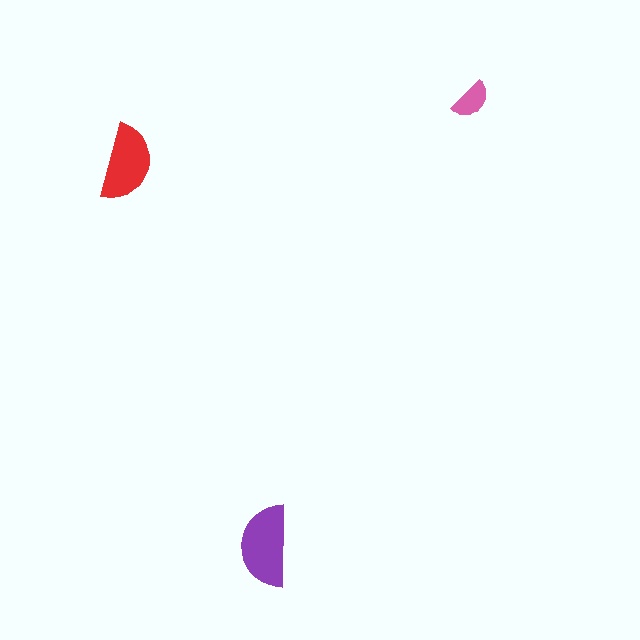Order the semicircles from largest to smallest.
the purple one, the red one, the pink one.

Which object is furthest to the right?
The pink semicircle is rightmost.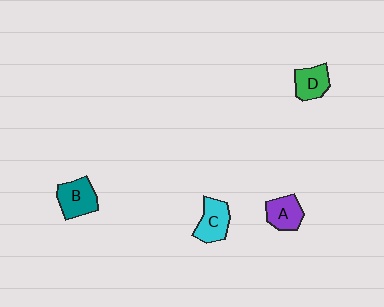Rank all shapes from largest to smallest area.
From largest to smallest: B (teal), C (cyan), A (purple), D (green).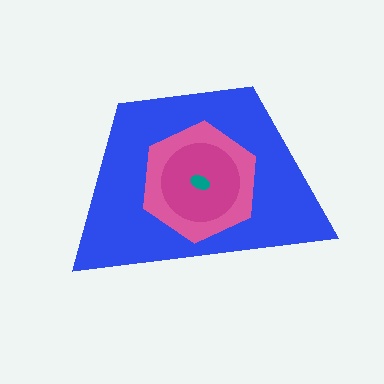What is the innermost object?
The teal ellipse.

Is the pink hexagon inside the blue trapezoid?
Yes.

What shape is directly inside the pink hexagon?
The magenta circle.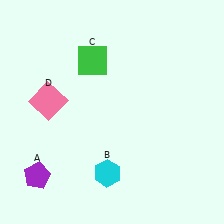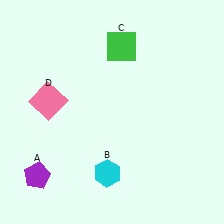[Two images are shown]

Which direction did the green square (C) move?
The green square (C) moved right.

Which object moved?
The green square (C) moved right.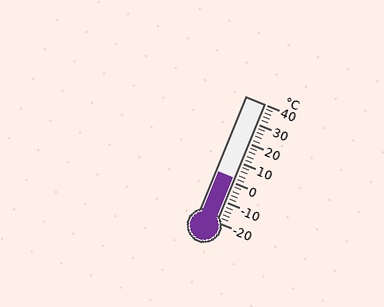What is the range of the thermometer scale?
The thermometer scale ranges from -20°C to 40°C.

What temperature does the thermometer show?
The thermometer shows approximately 2°C.